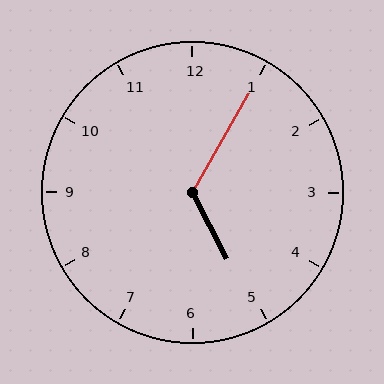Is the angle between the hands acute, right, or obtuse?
It is obtuse.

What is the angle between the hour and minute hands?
Approximately 122 degrees.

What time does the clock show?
5:05.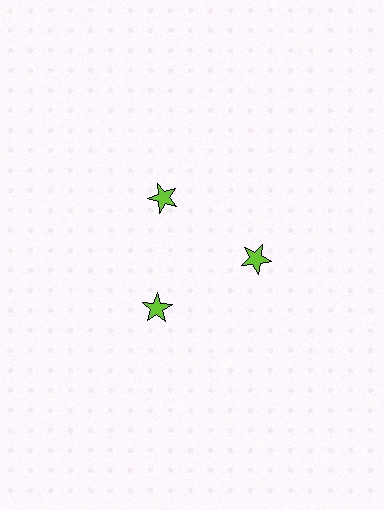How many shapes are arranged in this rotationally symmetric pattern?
There are 3 shapes, arranged in 3 groups of 1.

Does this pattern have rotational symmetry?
Yes, this pattern has 3-fold rotational symmetry. It looks the same after rotating 120 degrees around the center.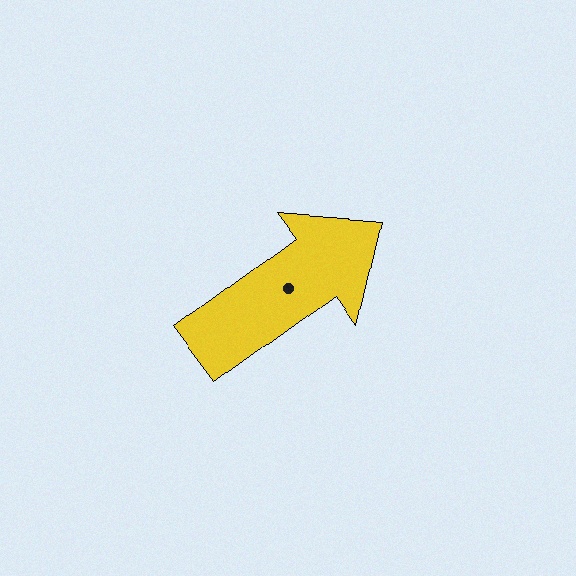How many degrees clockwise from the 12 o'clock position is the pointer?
Approximately 54 degrees.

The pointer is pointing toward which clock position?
Roughly 2 o'clock.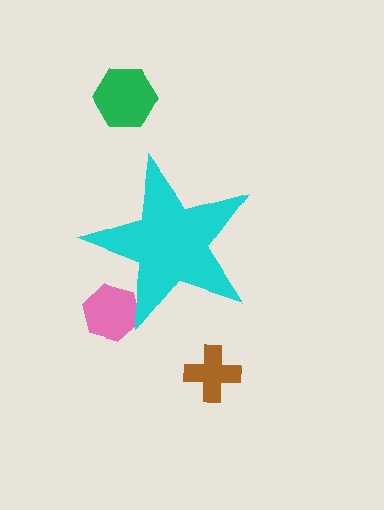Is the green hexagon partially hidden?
No, the green hexagon is fully visible.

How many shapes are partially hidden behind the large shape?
1 shape is partially hidden.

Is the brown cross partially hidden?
No, the brown cross is fully visible.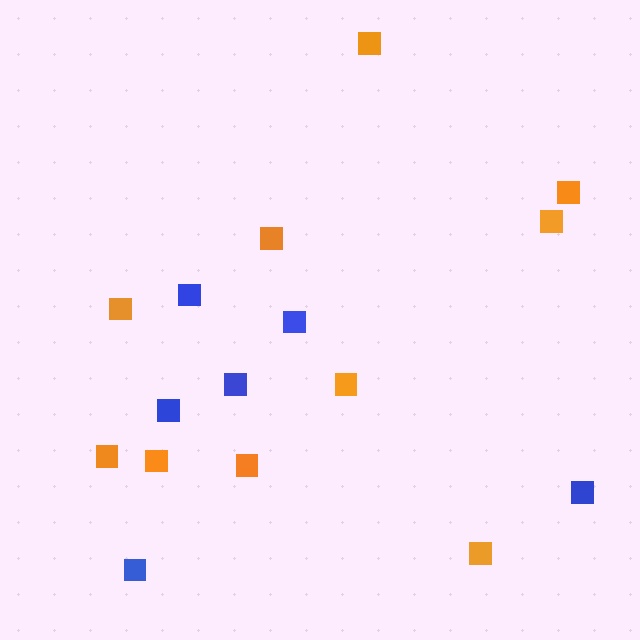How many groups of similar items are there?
There are 2 groups: one group of blue squares (6) and one group of orange squares (10).